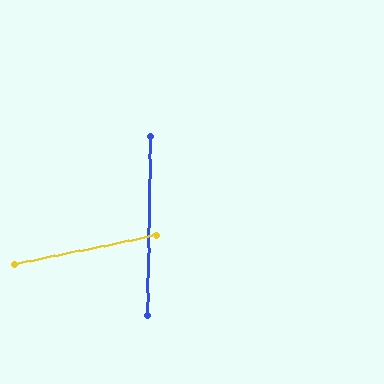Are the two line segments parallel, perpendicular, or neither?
Neither parallel nor perpendicular — they differ by about 77°.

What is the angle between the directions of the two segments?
Approximately 77 degrees.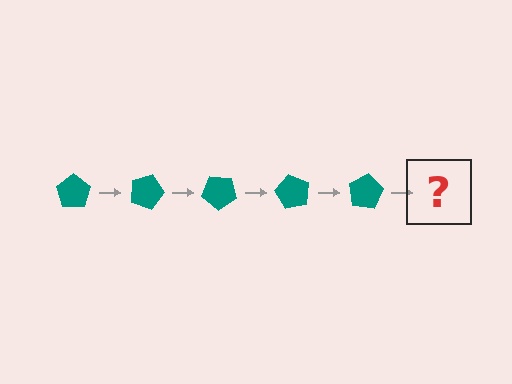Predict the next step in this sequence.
The next step is a teal pentagon rotated 100 degrees.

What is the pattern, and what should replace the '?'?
The pattern is that the pentagon rotates 20 degrees each step. The '?' should be a teal pentagon rotated 100 degrees.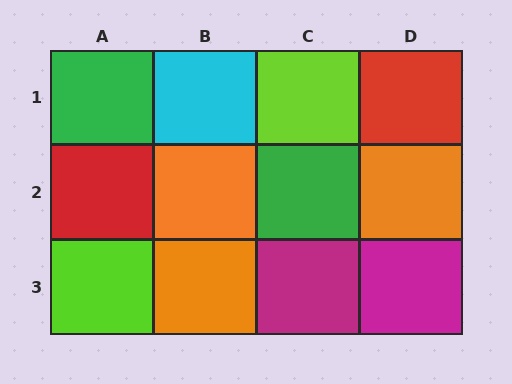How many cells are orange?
3 cells are orange.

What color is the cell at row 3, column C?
Magenta.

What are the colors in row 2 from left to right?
Red, orange, green, orange.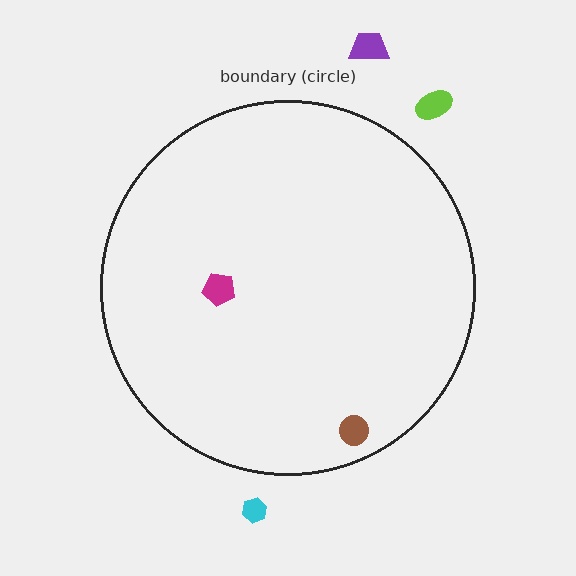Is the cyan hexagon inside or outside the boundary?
Outside.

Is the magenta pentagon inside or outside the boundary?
Inside.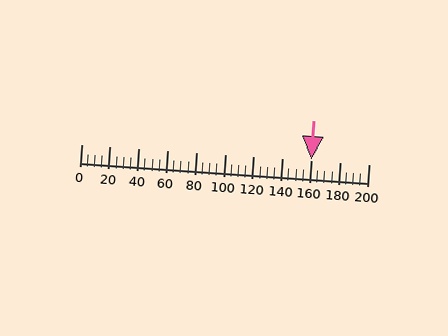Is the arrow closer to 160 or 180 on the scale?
The arrow is closer to 160.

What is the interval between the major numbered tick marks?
The major tick marks are spaced 20 units apart.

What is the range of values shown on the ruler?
The ruler shows values from 0 to 200.